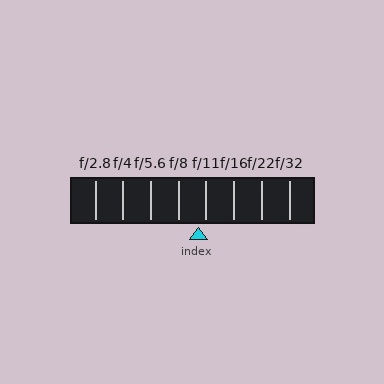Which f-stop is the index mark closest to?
The index mark is closest to f/11.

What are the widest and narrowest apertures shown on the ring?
The widest aperture shown is f/2.8 and the narrowest is f/32.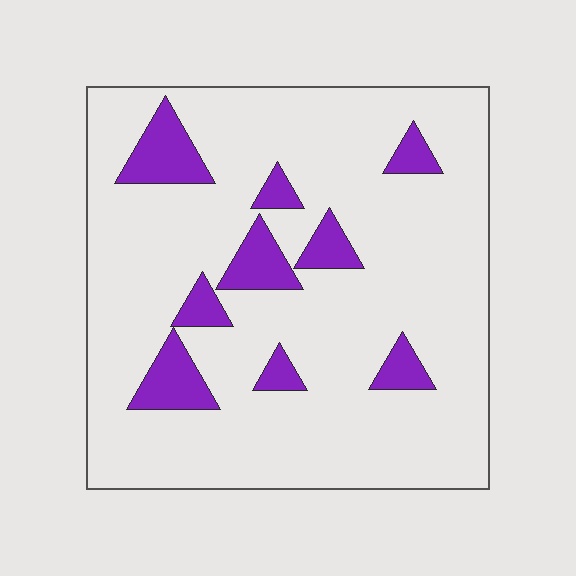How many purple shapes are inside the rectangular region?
9.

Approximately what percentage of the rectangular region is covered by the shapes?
Approximately 15%.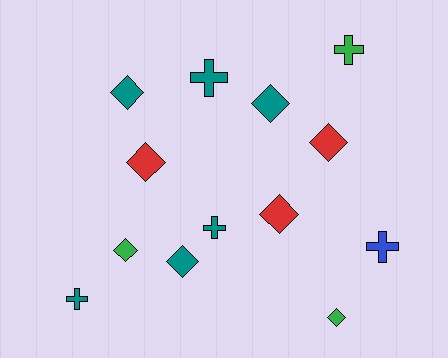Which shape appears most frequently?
Diamond, with 8 objects.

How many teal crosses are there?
There are 3 teal crosses.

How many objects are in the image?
There are 13 objects.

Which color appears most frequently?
Teal, with 6 objects.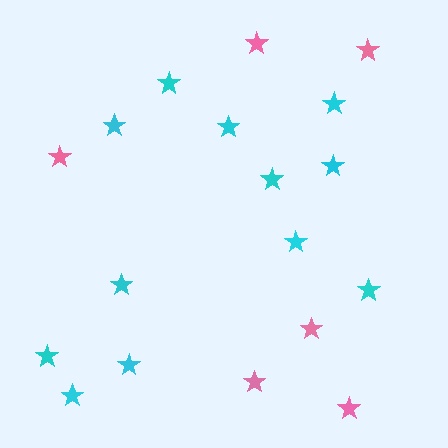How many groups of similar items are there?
There are 2 groups: one group of cyan stars (12) and one group of pink stars (6).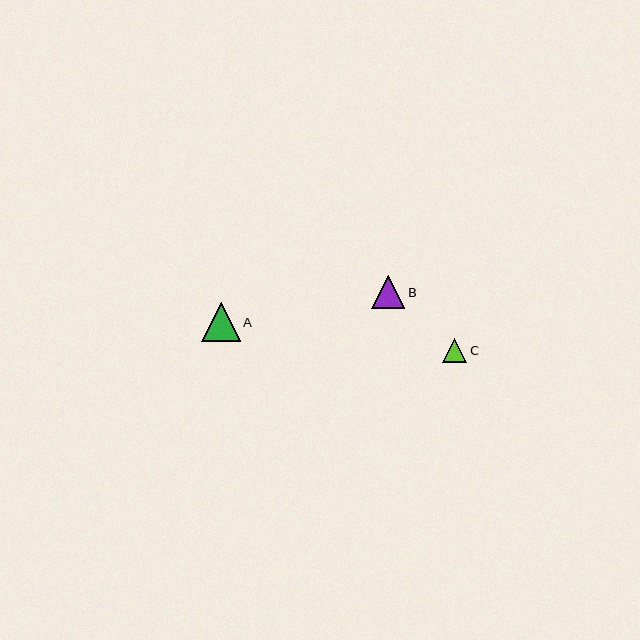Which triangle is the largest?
Triangle A is the largest with a size of approximately 39 pixels.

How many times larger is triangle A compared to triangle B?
Triangle A is approximately 1.2 times the size of triangle B.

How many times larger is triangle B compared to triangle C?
Triangle B is approximately 1.3 times the size of triangle C.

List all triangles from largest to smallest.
From largest to smallest: A, B, C.